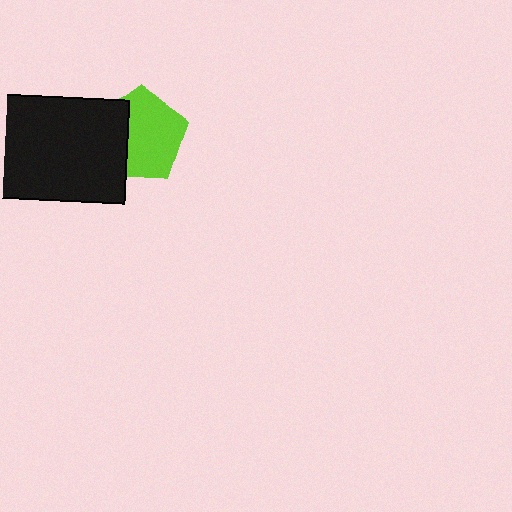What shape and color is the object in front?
The object in front is a black rectangle.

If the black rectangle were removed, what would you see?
You would see the complete lime pentagon.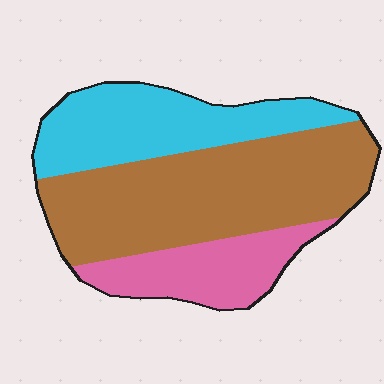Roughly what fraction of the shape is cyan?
Cyan covers 29% of the shape.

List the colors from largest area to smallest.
From largest to smallest: brown, cyan, pink.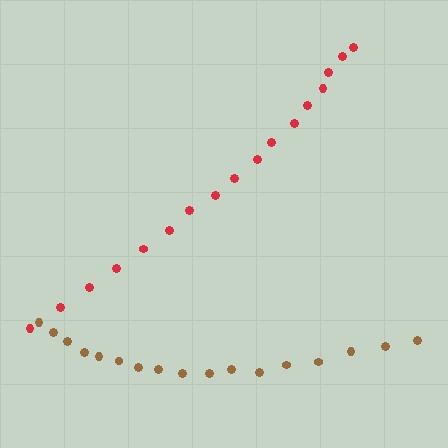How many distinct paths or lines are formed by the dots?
There are 2 distinct paths.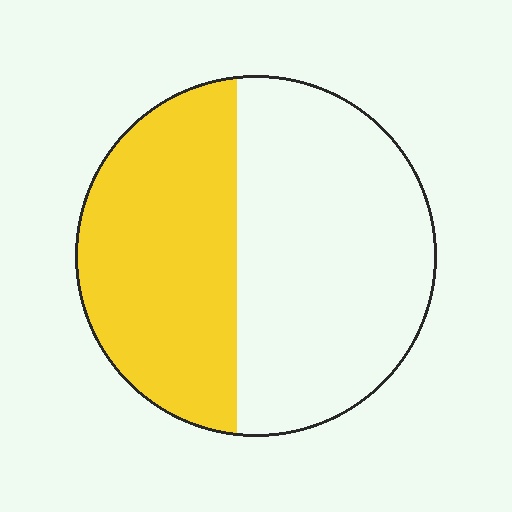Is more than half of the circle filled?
No.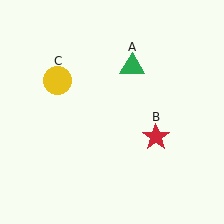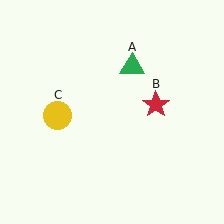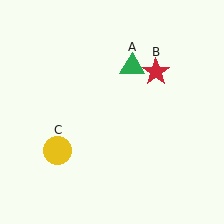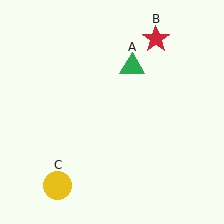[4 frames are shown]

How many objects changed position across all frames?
2 objects changed position: red star (object B), yellow circle (object C).